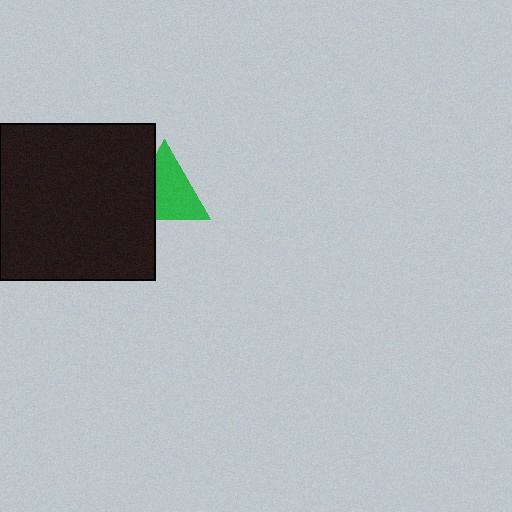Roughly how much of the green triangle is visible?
Most of it is visible (roughly 67%).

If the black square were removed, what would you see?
You would see the complete green triangle.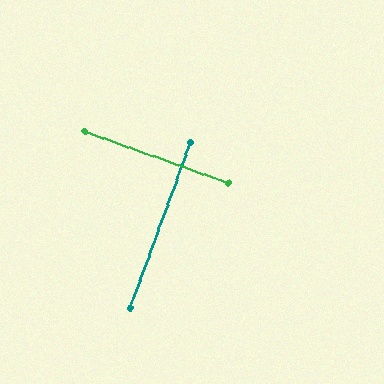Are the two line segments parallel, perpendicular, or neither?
Perpendicular — they meet at approximately 90°.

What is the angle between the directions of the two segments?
Approximately 90 degrees.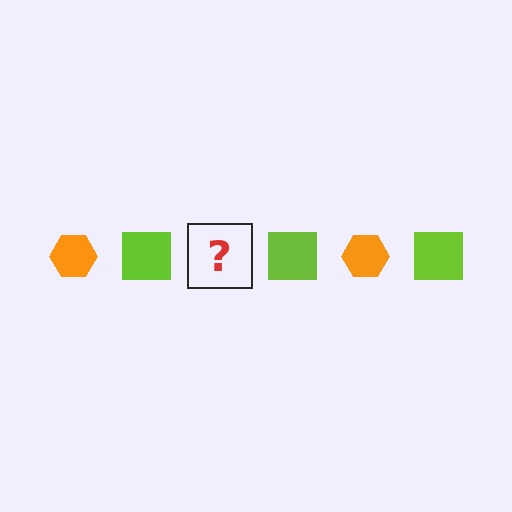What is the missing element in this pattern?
The missing element is an orange hexagon.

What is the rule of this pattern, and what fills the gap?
The rule is that the pattern alternates between orange hexagon and lime square. The gap should be filled with an orange hexagon.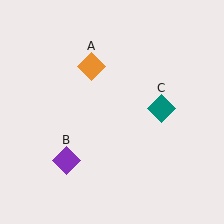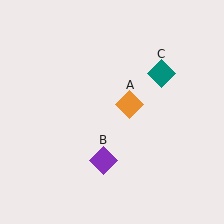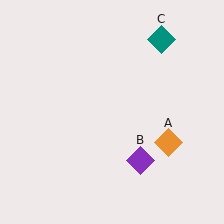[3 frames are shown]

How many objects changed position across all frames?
3 objects changed position: orange diamond (object A), purple diamond (object B), teal diamond (object C).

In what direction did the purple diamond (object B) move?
The purple diamond (object B) moved right.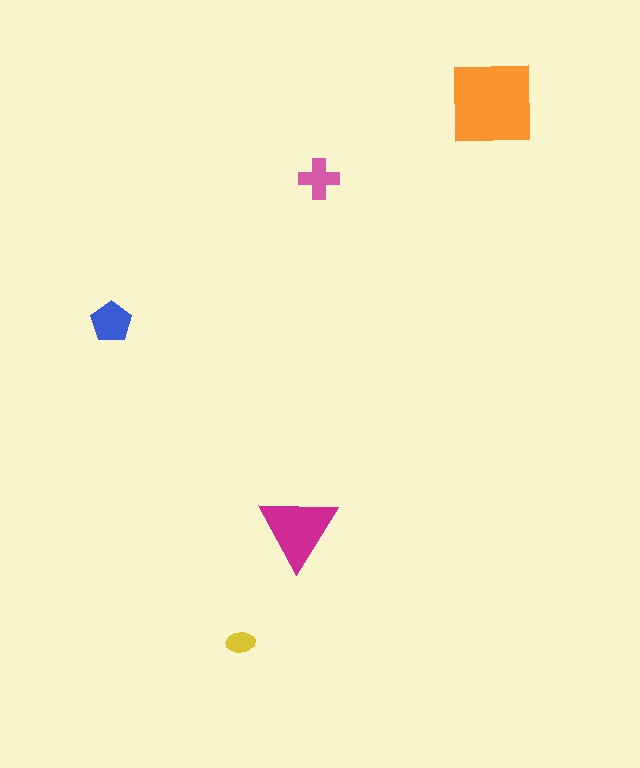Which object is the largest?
The orange square.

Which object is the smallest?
The yellow ellipse.